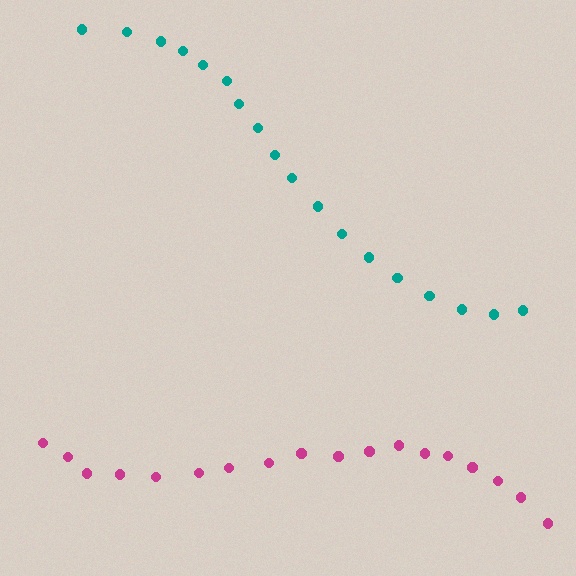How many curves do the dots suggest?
There are 2 distinct paths.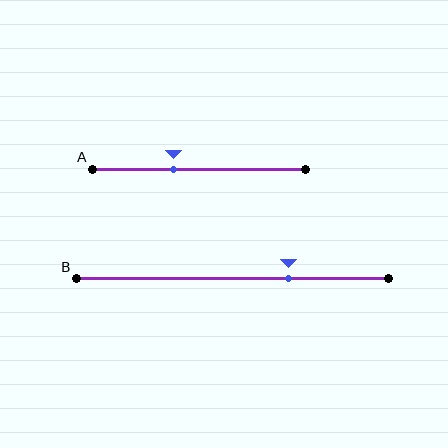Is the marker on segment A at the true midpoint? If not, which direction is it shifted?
No, the marker on segment A is shifted to the left by about 12% of the segment length.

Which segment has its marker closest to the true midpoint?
Segment A has its marker closest to the true midpoint.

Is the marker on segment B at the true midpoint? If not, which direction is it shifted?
No, the marker on segment B is shifted to the right by about 18% of the segment length.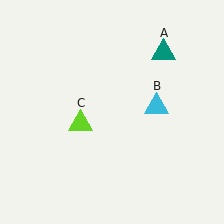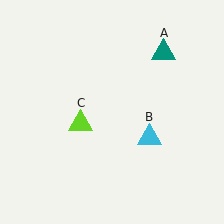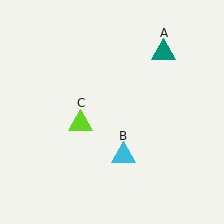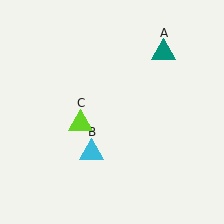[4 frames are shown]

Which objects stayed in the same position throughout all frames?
Teal triangle (object A) and lime triangle (object C) remained stationary.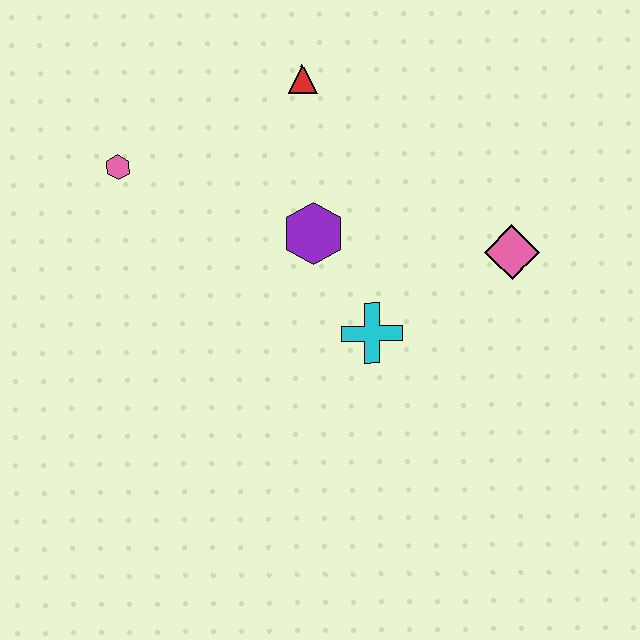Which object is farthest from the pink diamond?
The pink hexagon is farthest from the pink diamond.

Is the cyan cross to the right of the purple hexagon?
Yes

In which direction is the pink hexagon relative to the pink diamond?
The pink hexagon is to the left of the pink diamond.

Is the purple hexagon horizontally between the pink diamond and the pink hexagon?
Yes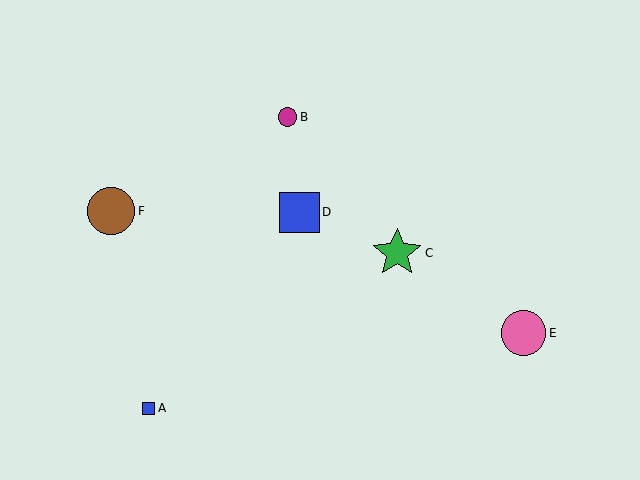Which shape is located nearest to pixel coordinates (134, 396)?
The blue square (labeled A) at (149, 408) is nearest to that location.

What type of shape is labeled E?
Shape E is a pink circle.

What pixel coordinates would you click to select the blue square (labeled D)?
Click at (299, 212) to select the blue square D.